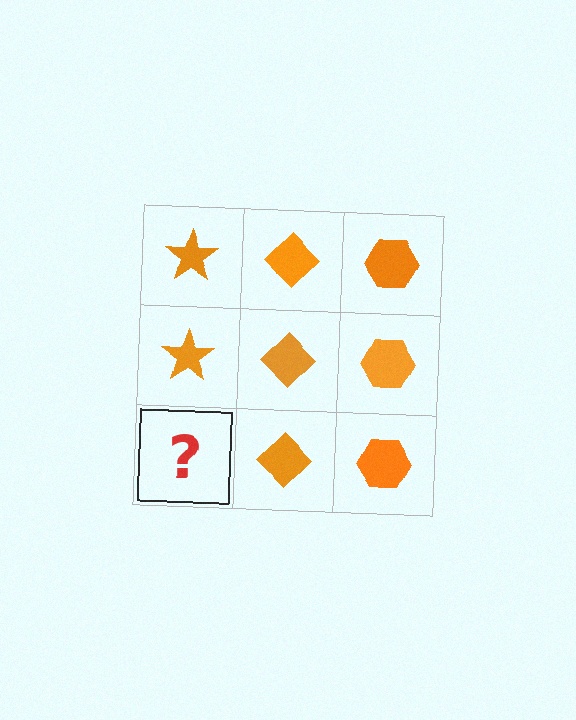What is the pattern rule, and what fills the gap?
The rule is that each column has a consistent shape. The gap should be filled with an orange star.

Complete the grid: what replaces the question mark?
The question mark should be replaced with an orange star.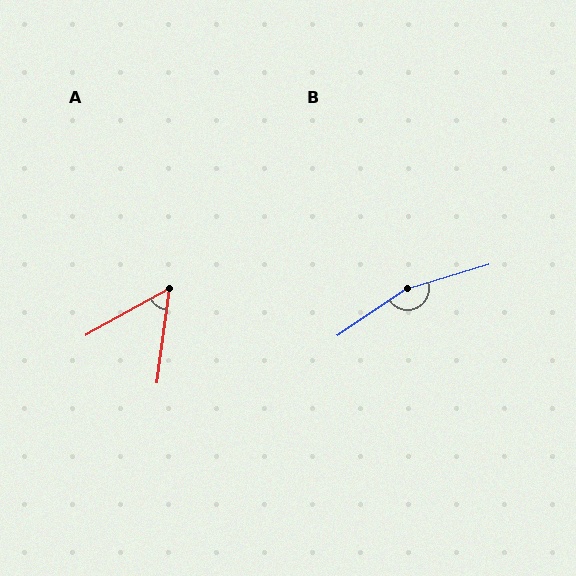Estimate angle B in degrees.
Approximately 163 degrees.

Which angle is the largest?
B, at approximately 163 degrees.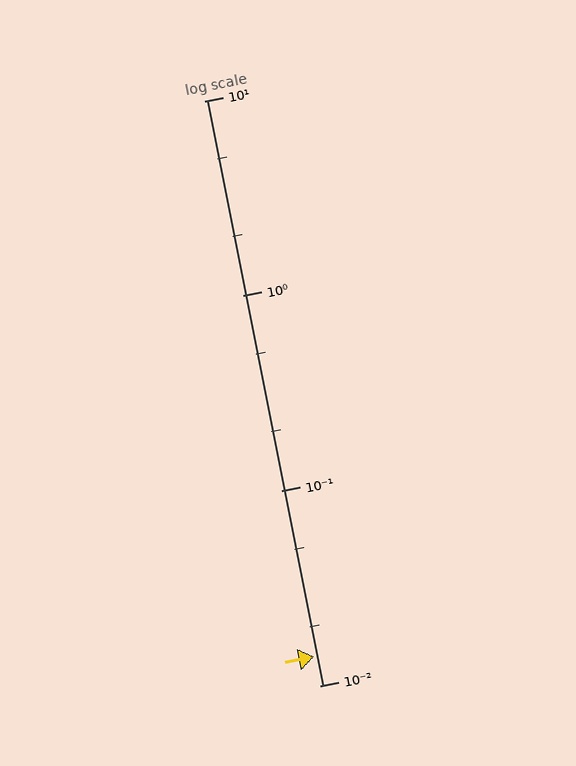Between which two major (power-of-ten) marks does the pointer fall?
The pointer is between 0.01 and 0.1.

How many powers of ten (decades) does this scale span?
The scale spans 3 decades, from 0.01 to 10.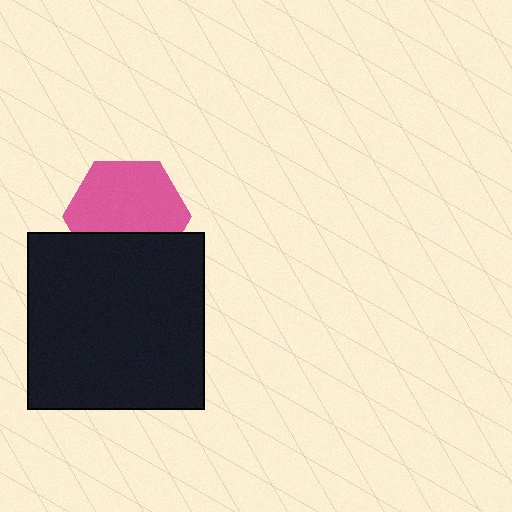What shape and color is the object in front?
The object in front is a black square.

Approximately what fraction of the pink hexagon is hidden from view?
Roughly 34% of the pink hexagon is hidden behind the black square.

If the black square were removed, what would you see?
You would see the complete pink hexagon.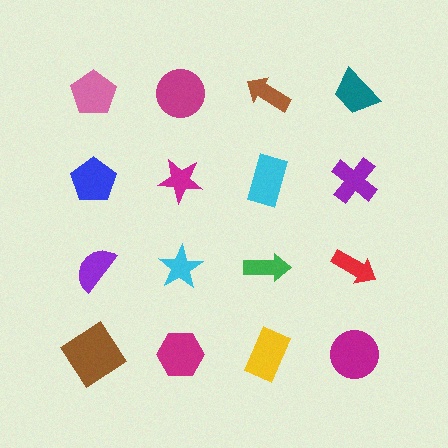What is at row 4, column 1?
A brown diamond.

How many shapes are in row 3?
4 shapes.